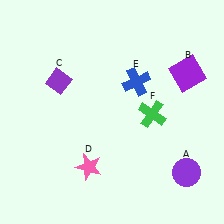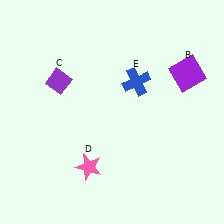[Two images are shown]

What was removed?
The purple circle (A), the green cross (F) were removed in Image 2.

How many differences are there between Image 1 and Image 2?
There are 2 differences between the two images.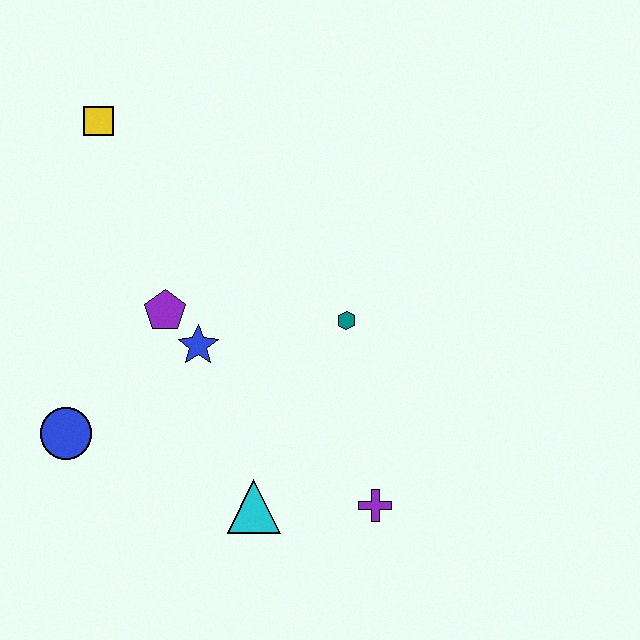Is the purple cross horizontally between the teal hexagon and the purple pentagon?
No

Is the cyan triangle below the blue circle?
Yes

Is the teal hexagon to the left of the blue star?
No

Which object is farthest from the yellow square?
The purple cross is farthest from the yellow square.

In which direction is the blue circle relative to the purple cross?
The blue circle is to the left of the purple cross.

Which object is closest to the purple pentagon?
The blue star is closest to the purple pentagon.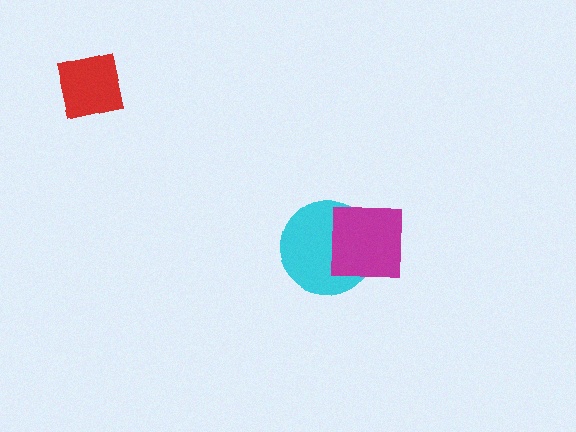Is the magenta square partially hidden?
No, no other shape covers it.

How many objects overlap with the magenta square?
1 object overlaps with the magenta square.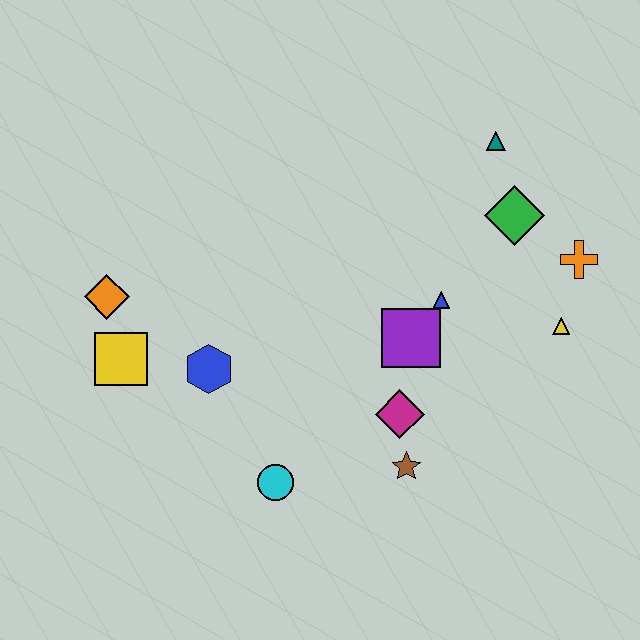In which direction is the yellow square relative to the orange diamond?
The yellow square is below the orange diamond.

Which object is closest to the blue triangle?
The purple square is closest to the blue triangle.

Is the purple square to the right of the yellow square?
Yes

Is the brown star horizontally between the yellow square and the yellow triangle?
Yes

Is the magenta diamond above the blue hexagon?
No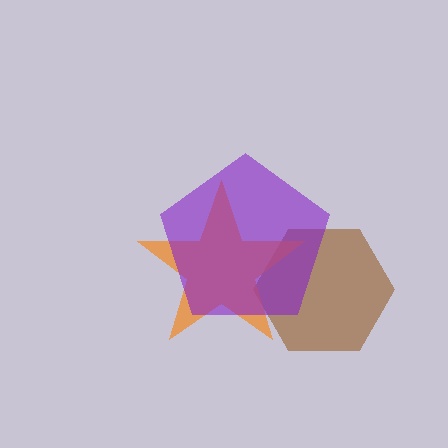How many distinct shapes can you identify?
There are 3 distinct shapes: a brown hexagon, an orange star, a purple pentagon.